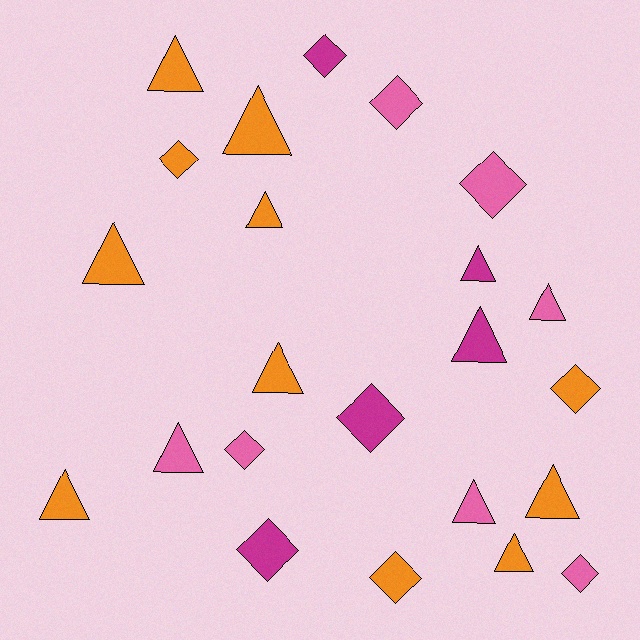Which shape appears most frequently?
Triangle, with 13 objects.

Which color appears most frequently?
Orange, with 11 objects.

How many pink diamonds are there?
There are 4 pink diamonds.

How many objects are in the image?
There are 23 objects.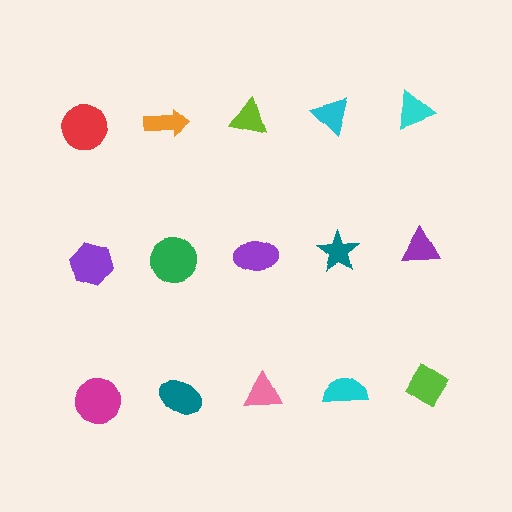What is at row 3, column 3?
A pink triangle.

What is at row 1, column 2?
An orange arrow.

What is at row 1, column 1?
A red circle.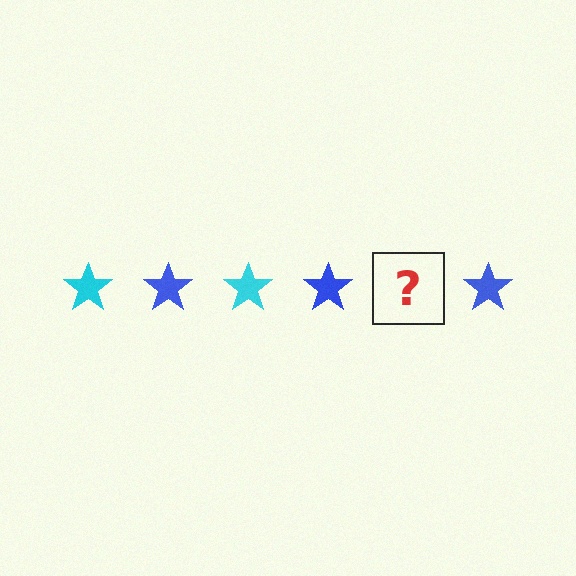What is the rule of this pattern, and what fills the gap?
The rule is that the pattern cycles through cyan, blue stars. The gap should be filled with a cyan star.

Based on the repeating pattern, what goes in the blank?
The blank should be a cyan star.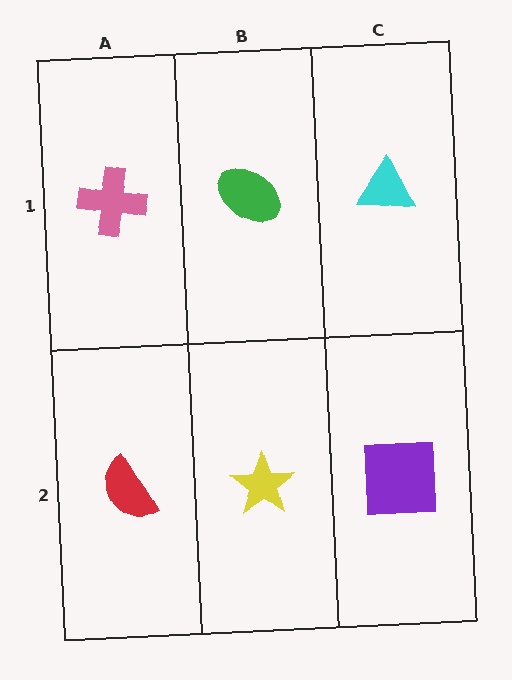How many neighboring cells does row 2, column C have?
2.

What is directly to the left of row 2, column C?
A yellow star.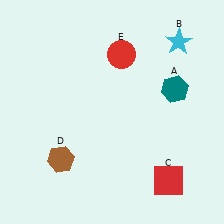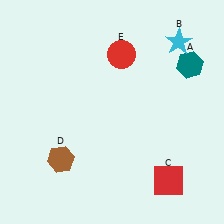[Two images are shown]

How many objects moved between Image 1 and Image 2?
1 object moved between the two images.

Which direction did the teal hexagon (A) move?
The teal hexagon (A) moved up.